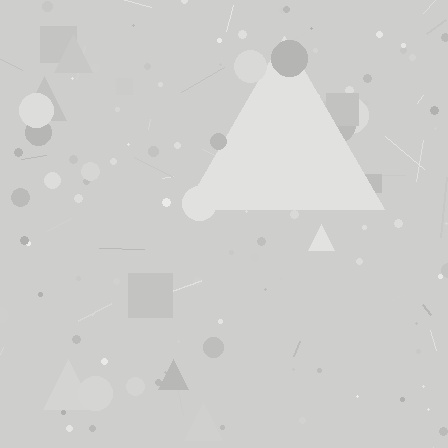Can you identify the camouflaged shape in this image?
The camouflaged shape is a triangle.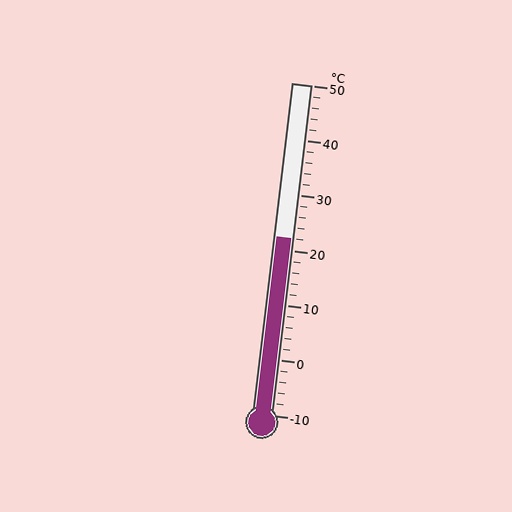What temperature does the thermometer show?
The thermometer shows approximately 22°C.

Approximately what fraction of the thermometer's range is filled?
The thermometer is filled to approximately 55% of its range.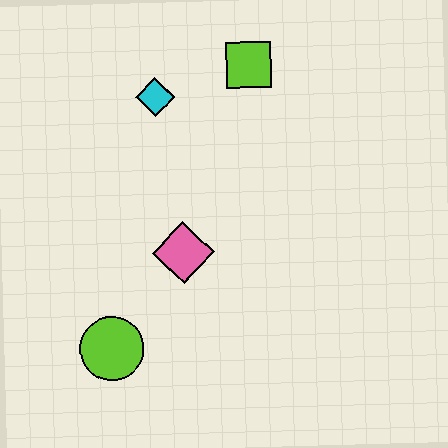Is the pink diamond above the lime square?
No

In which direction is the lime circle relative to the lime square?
The lime circle is below the lime square.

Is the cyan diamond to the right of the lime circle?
Yes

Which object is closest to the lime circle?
The pink diamond is closest to the lime circle.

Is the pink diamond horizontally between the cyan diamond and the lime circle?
No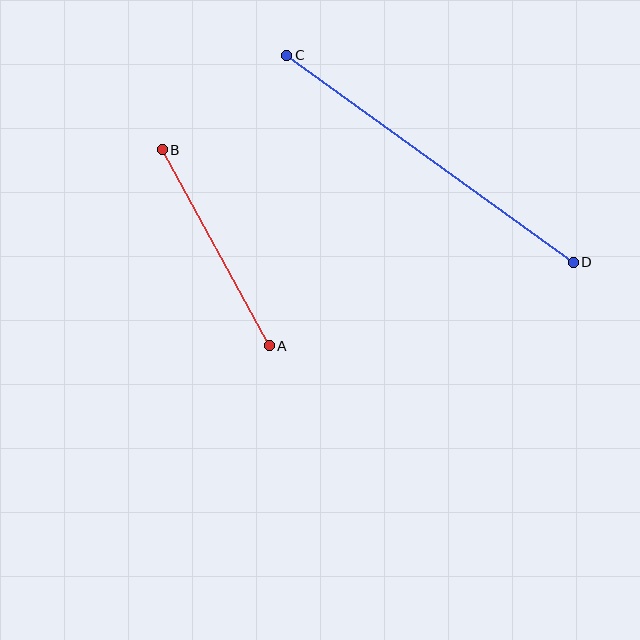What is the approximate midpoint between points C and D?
The midpoint is at approximately (430, 159) pixels.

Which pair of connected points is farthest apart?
Points C and D are farthest apart.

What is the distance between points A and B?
The distance is approximately 223 pixels.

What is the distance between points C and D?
The distance is approximately 353 pixels.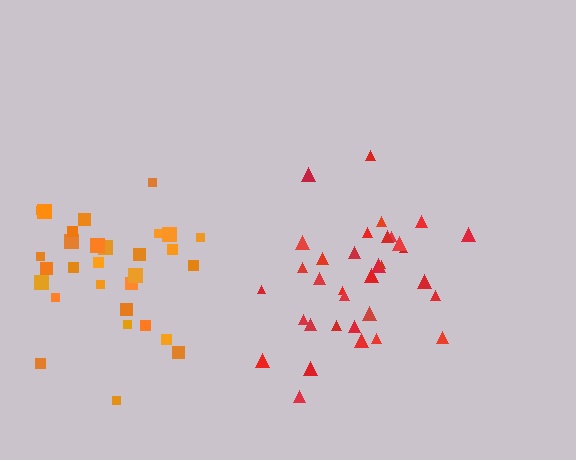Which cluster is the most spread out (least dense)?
Red.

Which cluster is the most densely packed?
Orange.